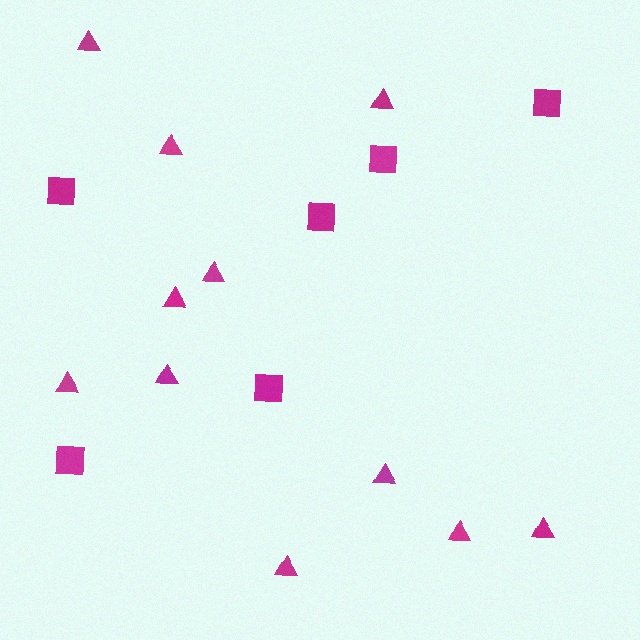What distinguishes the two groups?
There are 2 groups: one group of triangles (11) and one group of squares (6).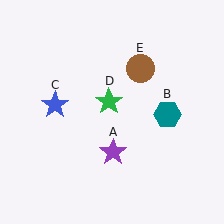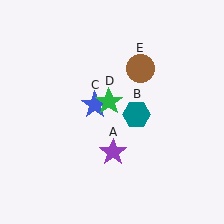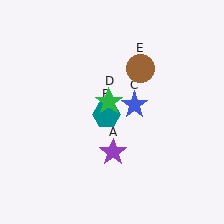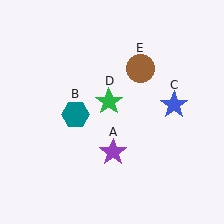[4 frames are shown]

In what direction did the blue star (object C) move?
The blue star (object C) moved right.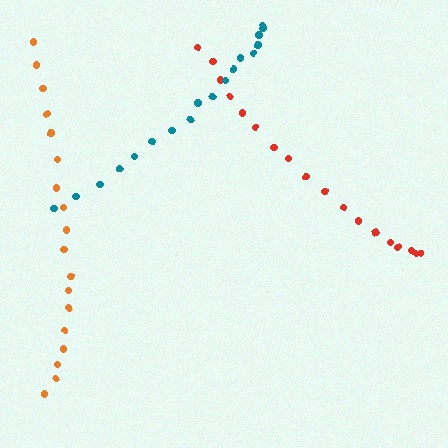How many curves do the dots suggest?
There are 3 distinct paths.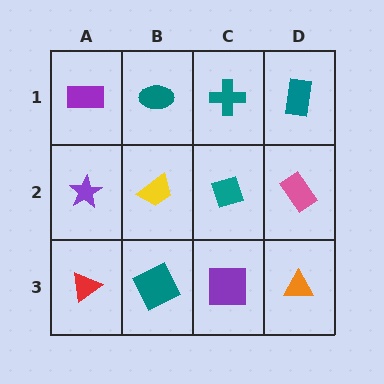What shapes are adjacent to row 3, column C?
A teal diamond (row 2, column C), a teal square (row 3, column B), an orange triangle (row 3, column D).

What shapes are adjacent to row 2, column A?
A purple rectangle (row 1, column A), a red triangle (row 3, column A), a yellow trapezoid (row 2, column B).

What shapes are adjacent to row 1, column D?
A pink rectangle (row 2, column D), a teal cross (row 1, column C).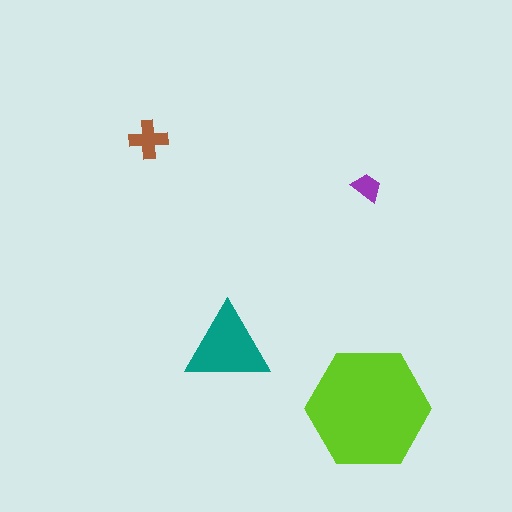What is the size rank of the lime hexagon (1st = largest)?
1st.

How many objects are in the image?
There are 4 objects in the image.